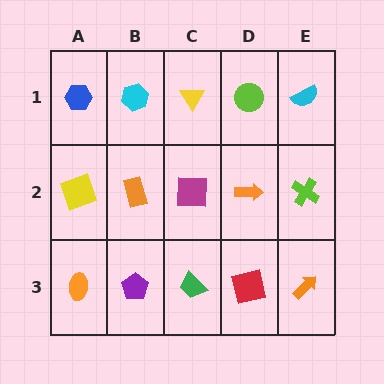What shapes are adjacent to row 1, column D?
An orange arrow (row 2, column D), a yellow triangle (row 1, column C), a cyan semicircle (row 1, column E).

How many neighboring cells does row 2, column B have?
4.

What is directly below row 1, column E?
A lime cross.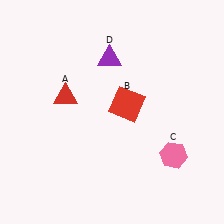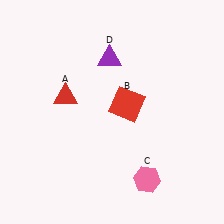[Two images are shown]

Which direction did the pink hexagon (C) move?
The pink hexagon (C) moved left.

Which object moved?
The pink hexagon (C) moved left.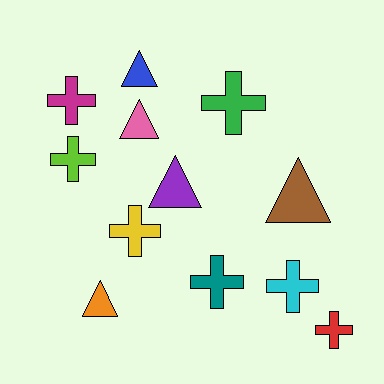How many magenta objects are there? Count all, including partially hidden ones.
There is 1 magenta object.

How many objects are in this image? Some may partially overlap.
There are 12 objects.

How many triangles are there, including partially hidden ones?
There are 5 triangles.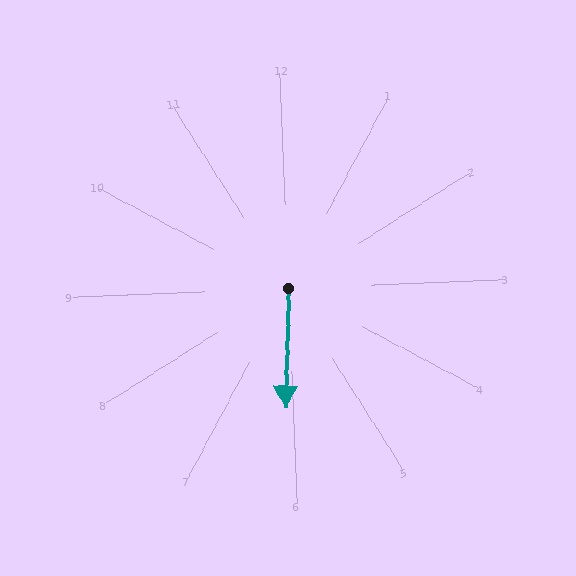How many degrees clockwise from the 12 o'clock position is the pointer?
Approximately 184 degrees.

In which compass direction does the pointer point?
South.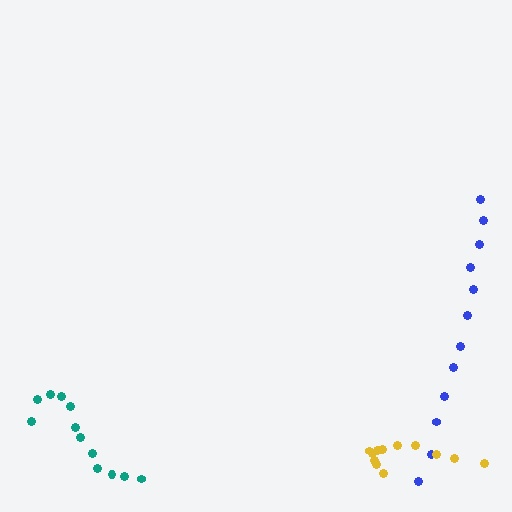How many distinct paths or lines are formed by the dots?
There are 3 distinct paths.